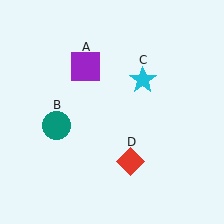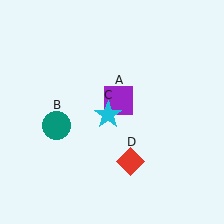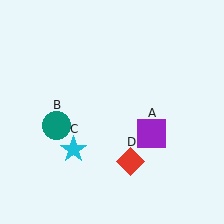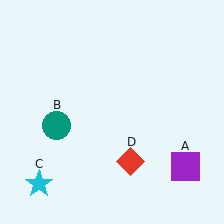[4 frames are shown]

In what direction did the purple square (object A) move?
The purple square (object A) moved down and to the right.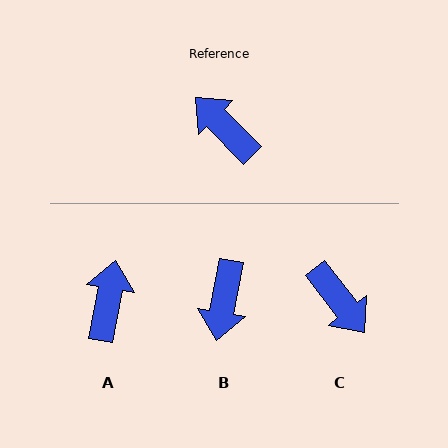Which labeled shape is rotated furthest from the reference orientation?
C, about 173 degrees away.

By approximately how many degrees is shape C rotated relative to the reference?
Approximately 173 degrees counter-clockwise.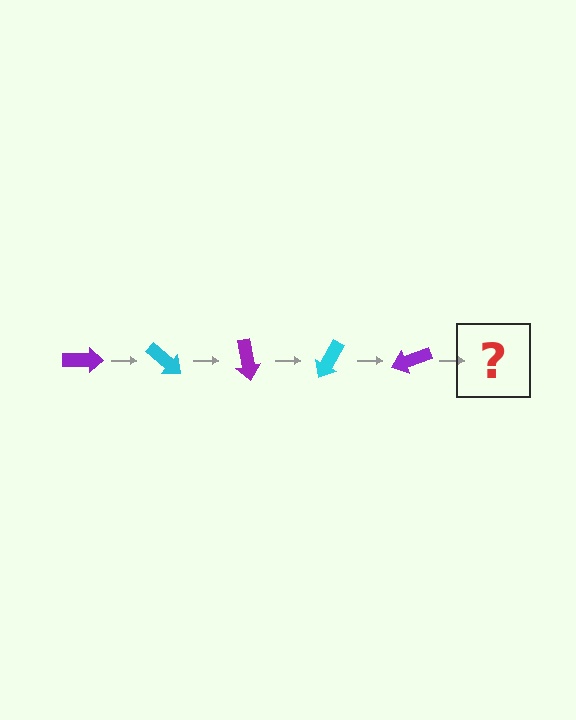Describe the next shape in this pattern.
It should be a cyan arrow, rotated 200 degrees from the start.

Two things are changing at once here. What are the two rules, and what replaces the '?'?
The two rules are that it rotates 40 degrees each step and the color cycles through purple and cyan. The '?' should be a cyan arrow, rotated 200 degrees from the start.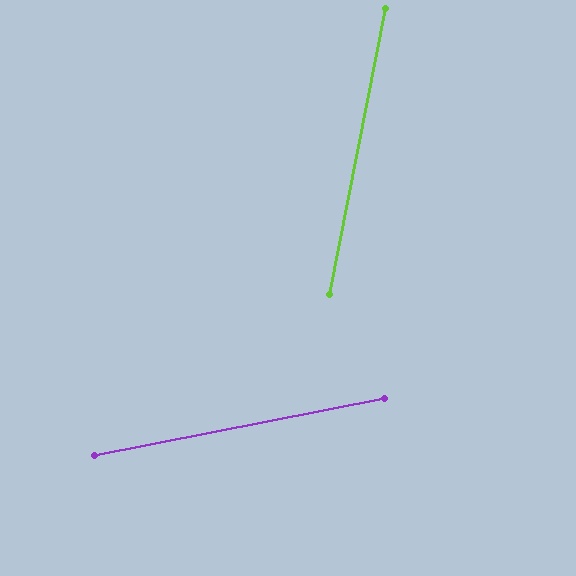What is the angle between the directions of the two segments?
Approximately 68 degrees.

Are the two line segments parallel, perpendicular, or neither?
Neither parallel nor perpendicular — they differ by about 68°.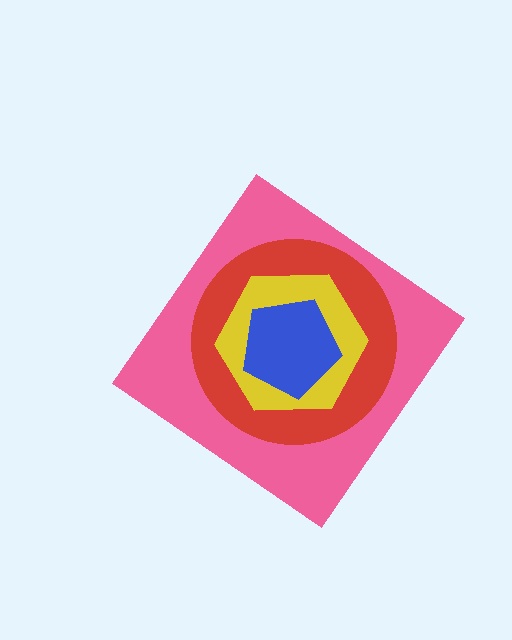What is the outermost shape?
The pink diamond.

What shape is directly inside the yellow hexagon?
The blue pentagon.